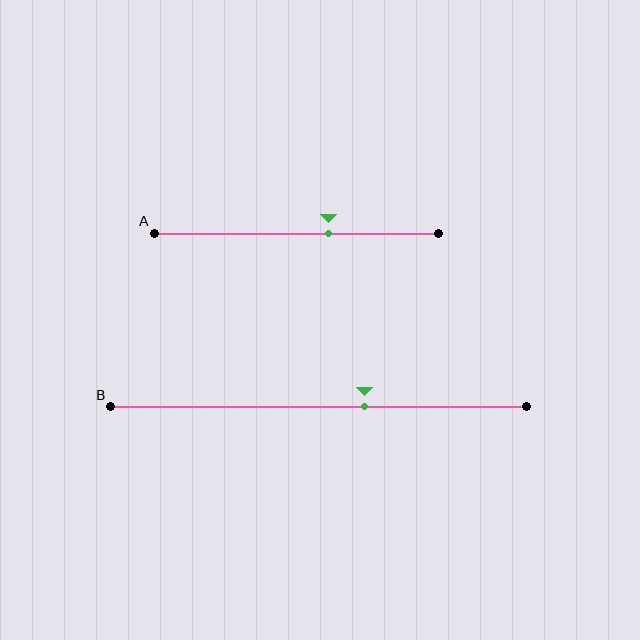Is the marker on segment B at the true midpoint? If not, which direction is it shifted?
No, the marker on segment B is shifted to the right by about 11% of the segment length.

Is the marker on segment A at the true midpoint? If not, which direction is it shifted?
No, the marker on segment A is shifted to the right by about 11% of the segment length.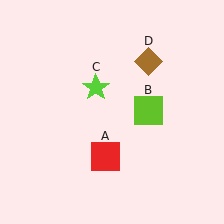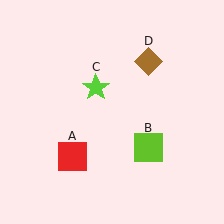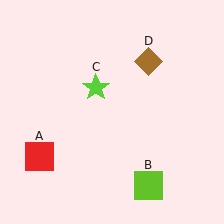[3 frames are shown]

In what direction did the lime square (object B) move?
The lime square (object B) moved down.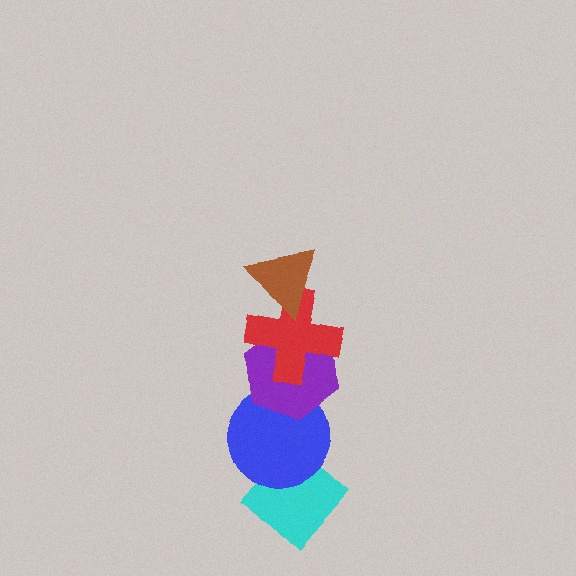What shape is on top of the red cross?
The brown triangle is on top of the red cross.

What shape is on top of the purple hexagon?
The red cross is on top of the purple hexagon.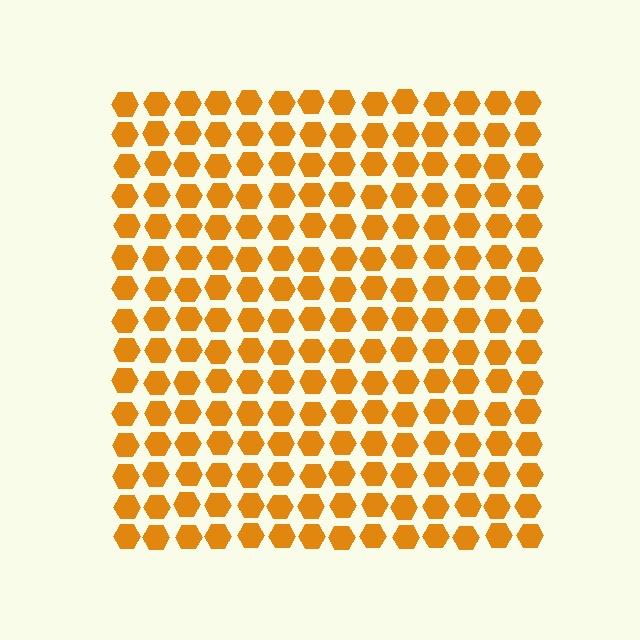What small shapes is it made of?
It is made of small hexagons.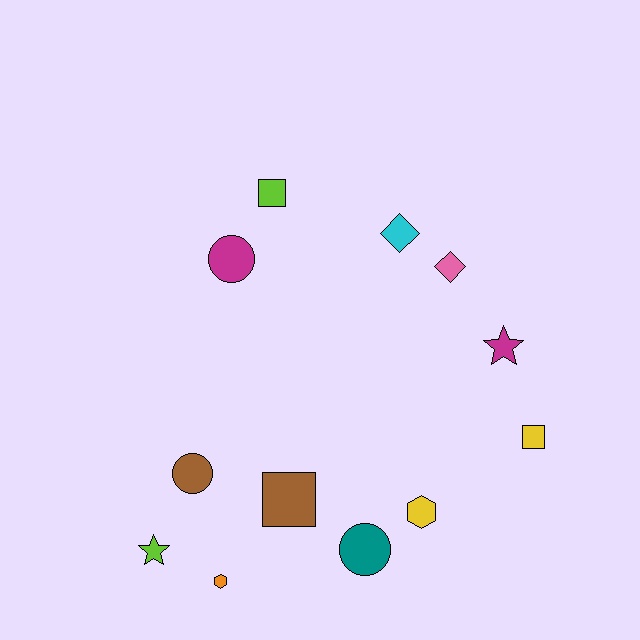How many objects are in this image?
There are 12 objects.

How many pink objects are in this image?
There is 1 pink object.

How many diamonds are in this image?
There are 2 diamonds.